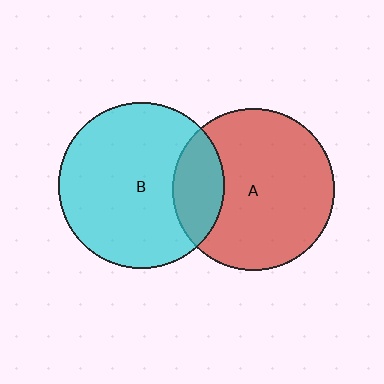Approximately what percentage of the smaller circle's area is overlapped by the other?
Approximately 20%.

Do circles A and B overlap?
Yes.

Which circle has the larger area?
Circle B (cyan).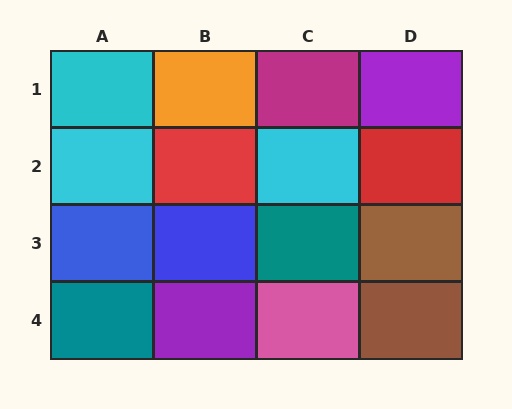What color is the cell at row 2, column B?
Red.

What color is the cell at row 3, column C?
Teal.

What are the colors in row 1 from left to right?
Cyan, orange, magenta, purple.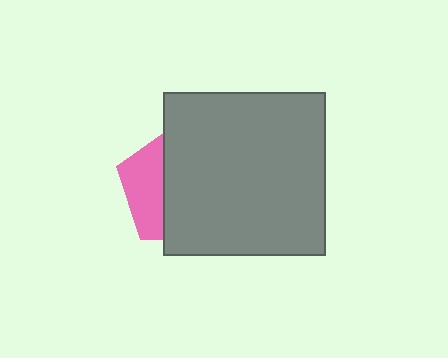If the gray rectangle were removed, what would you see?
You would see the complete pink pentagon.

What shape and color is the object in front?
The object in front is a gray rectangle.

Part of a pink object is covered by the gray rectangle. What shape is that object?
It is a pentagon.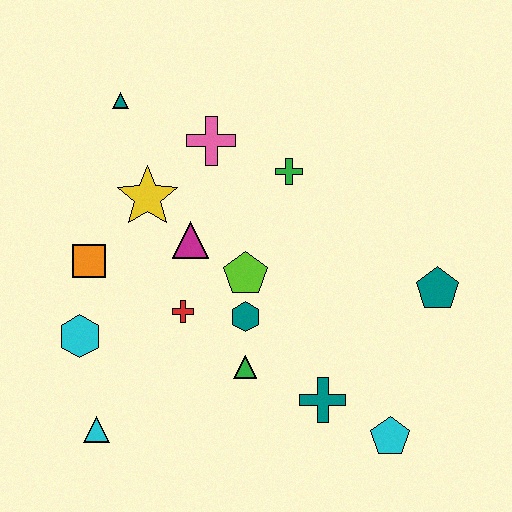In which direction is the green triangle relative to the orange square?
The green triangle is to the right of the orange square.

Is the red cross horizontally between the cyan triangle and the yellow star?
No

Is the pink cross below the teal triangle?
Yes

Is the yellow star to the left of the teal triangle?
No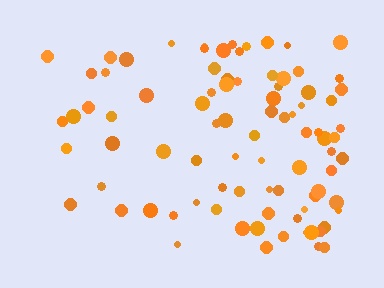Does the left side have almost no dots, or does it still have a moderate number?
Still a moderate number, just noticeably fewer than the right.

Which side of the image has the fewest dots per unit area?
The left.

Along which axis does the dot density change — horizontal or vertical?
Horizontal.